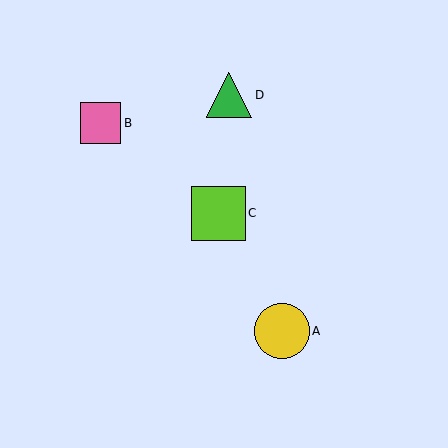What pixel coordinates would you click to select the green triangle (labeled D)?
Click at (229, 95) to select the green triangle D.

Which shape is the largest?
The yellow circle (labeled A) is the largest.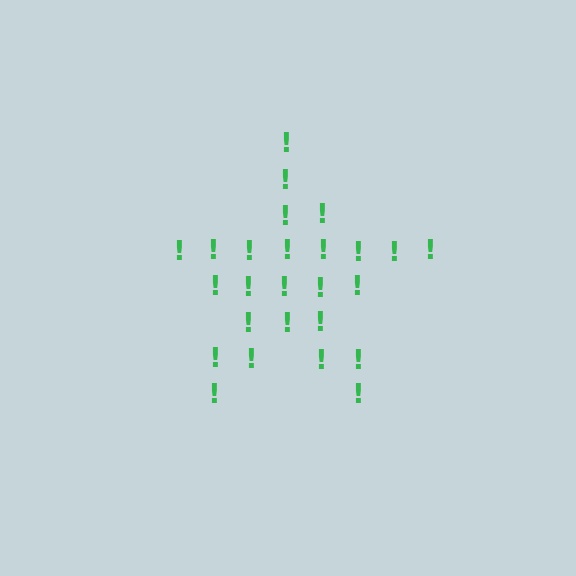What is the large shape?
The large shape is a star.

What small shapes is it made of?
It is made of small exclamation marks.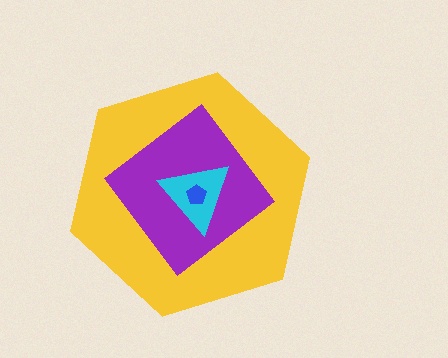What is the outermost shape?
The yellow hexagon.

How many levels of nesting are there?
4.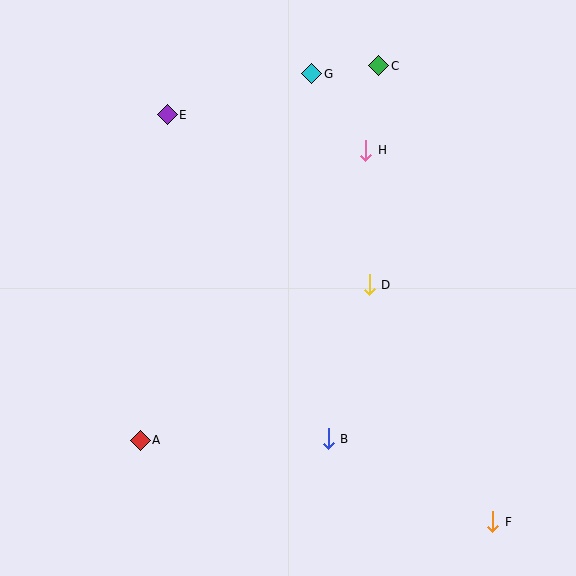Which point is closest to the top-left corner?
Point E is closest to the top-left corner.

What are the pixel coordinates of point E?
Point E is at (167, 115).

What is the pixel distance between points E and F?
The distance between E and F is 521 pixels.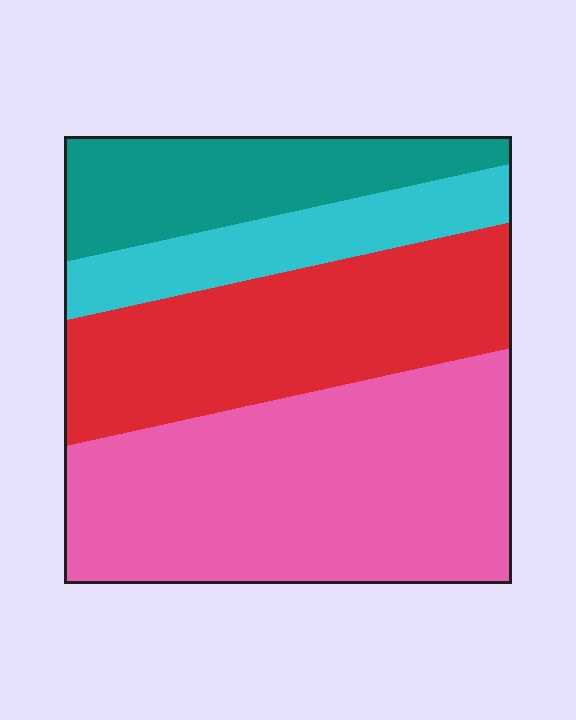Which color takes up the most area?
Pink, at roughly 40%.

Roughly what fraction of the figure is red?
Red covers around 30% of the figure.